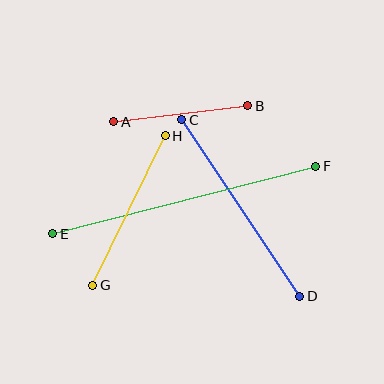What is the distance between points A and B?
The distance is approximately 135 pixels.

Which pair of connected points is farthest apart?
Points E and F are farthest apart.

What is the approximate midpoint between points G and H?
The midpoint is at approximately (129, 210) pixels.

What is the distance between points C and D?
The distance is approximately 212 pixels.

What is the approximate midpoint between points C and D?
The midpoint is at approximately (241, 208) pixels.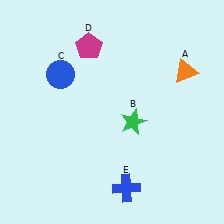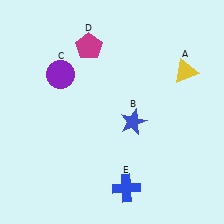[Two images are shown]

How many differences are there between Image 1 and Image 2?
There are 3 differences between the two images.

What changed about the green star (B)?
In Image 1, B is green. In Image 2, it changed to blue.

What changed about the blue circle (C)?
In Image 1, C is blue. In Image 2, it changed to purple.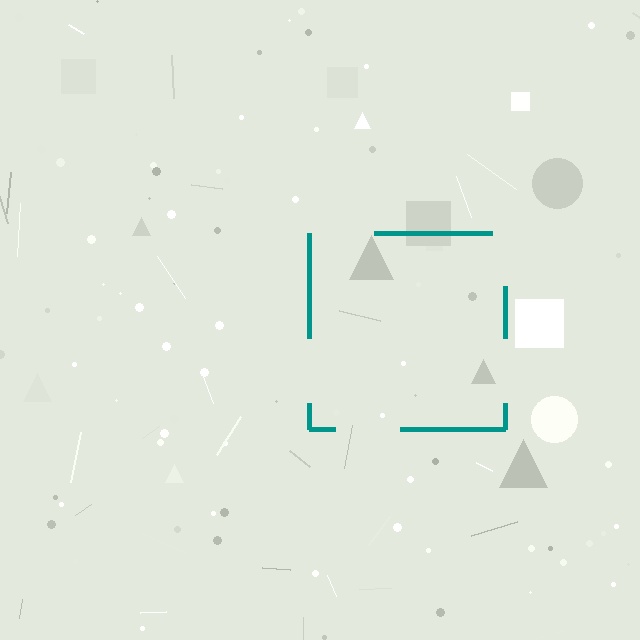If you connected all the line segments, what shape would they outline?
They would outline a square.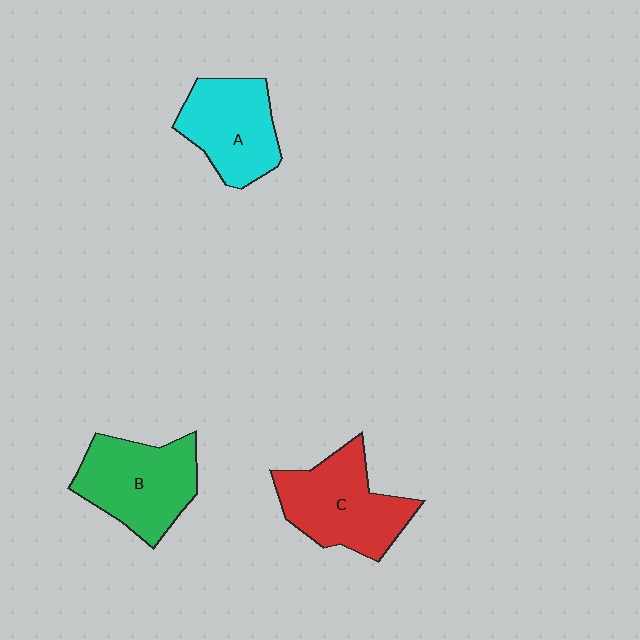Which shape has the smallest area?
Shape A (cyan).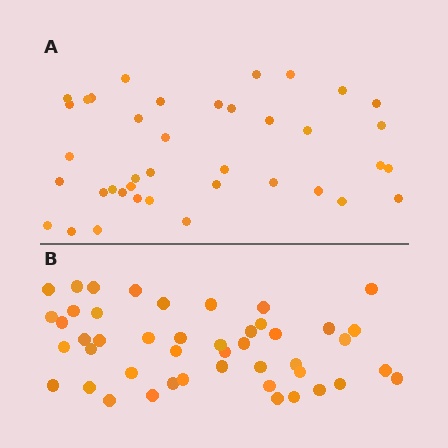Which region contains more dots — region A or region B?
Region B (the bottom region) has more dots.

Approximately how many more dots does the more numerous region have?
Region B has roughly 8 or so more dots than region A.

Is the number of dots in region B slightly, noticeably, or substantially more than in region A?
Region B has only slightly more — the two regions are fairly close. The ratio is roughly 1.2 to 1.